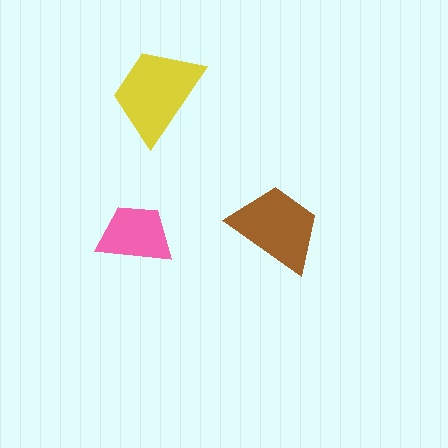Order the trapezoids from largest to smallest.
the yellow one, the brown one, the pink one.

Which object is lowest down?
The pink trapezoid is bottommost.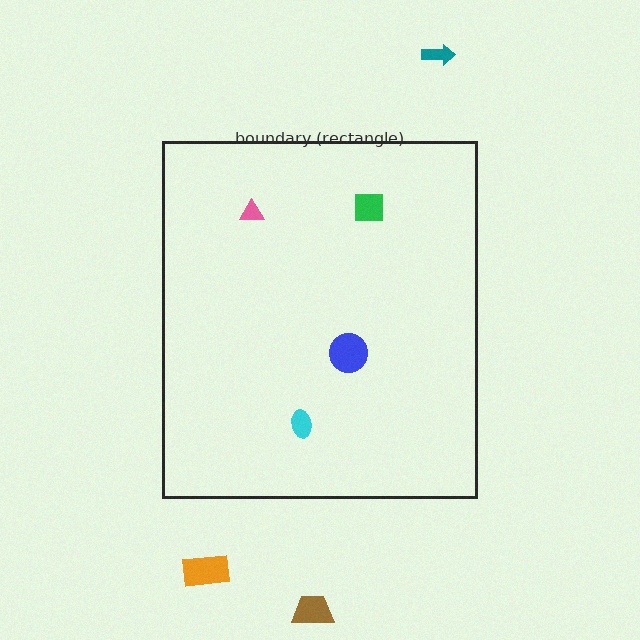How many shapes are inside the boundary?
4 inside, 3 outside.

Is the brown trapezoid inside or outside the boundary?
Outside.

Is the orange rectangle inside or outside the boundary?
Outside.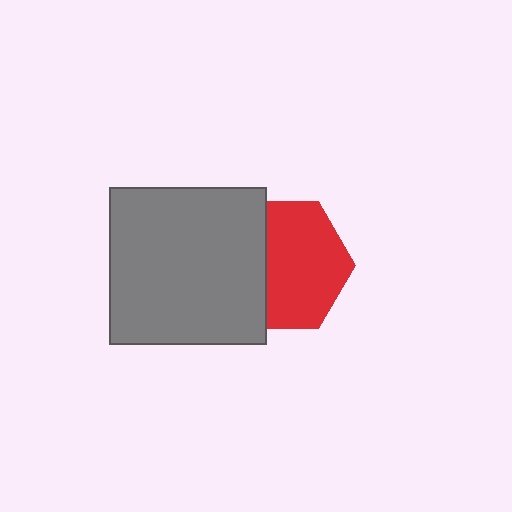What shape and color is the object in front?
The object in front is a gray square.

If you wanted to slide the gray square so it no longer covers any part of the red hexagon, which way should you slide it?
Slide it left — that is the most direct way to separate the two shapes.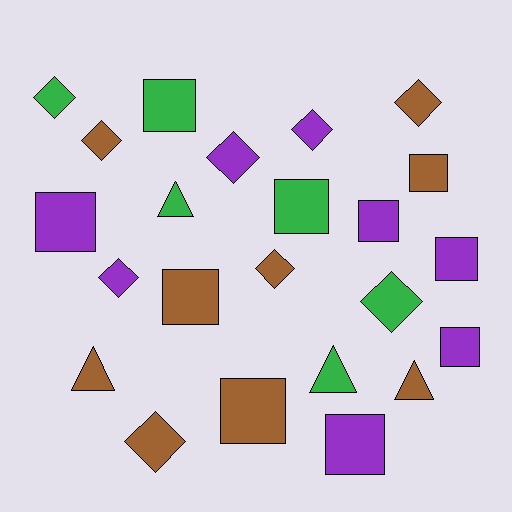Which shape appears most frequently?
Square, with 10 objects.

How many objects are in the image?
There are 23 objects.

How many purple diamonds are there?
There are 3 purple diamonds.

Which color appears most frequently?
Brown, with 9 objects.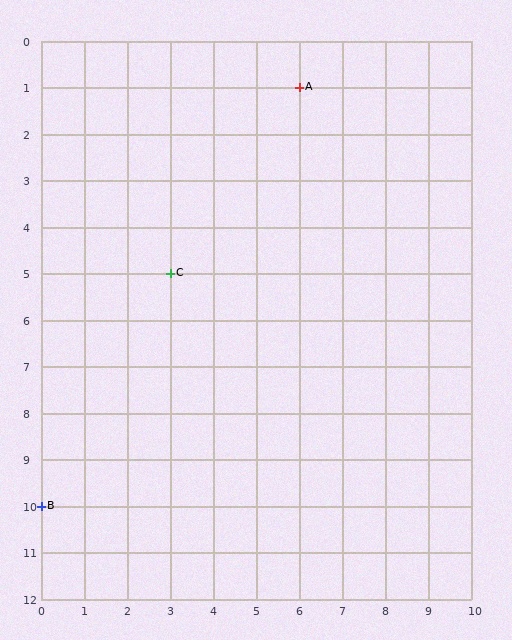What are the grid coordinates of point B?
Point B is at grid coordinates (0, 10).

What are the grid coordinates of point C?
Point C is at grid coordinates (3, 5).